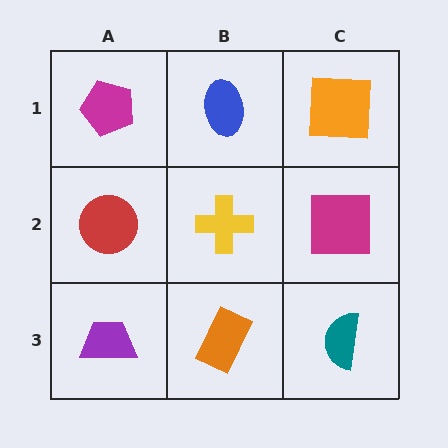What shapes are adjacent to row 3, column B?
A yellow cross (row 2, column B), a purple trapezoid (row 3, column A), a teal semicircle (row 3, column C).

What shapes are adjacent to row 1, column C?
A magenta square (row 2, column C), a blue ellipse (row 1, column B).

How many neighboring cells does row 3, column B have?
3.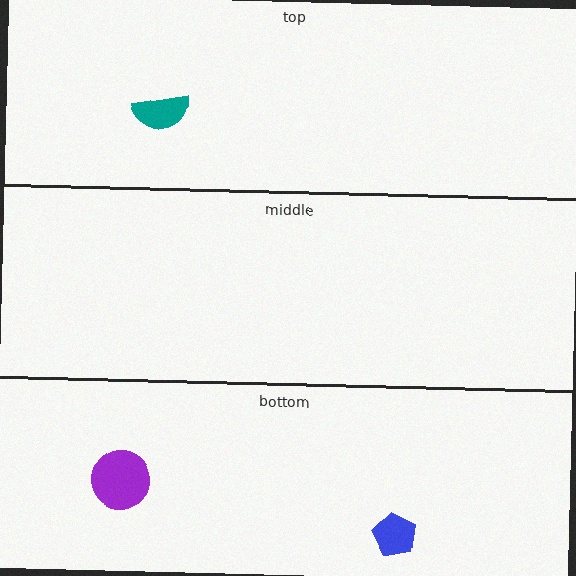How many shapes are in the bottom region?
2.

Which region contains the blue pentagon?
The bottom region.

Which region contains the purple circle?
The bottom region.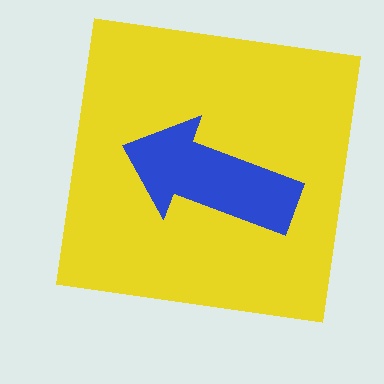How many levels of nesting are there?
2.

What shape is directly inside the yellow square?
The blue arrow.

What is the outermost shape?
The yellow square.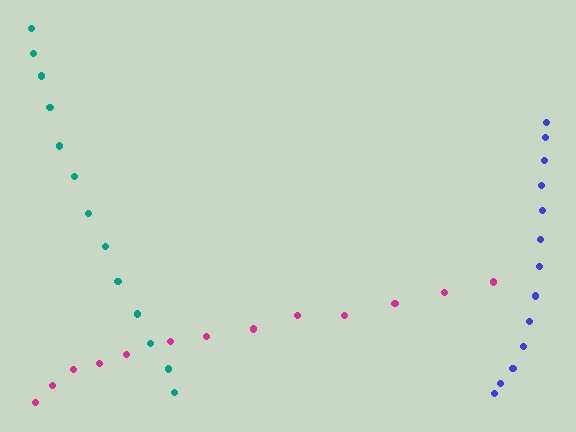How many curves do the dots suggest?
There are 3 distinct paths.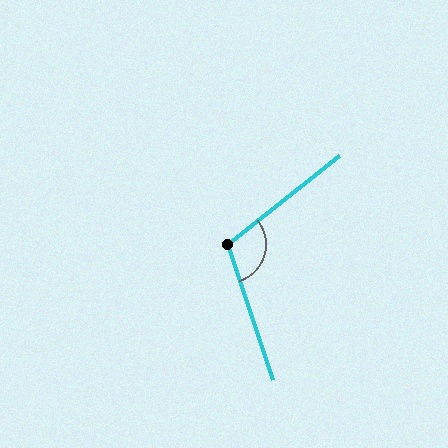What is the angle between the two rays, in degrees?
Approximately 110 degrees.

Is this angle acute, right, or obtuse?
It is obtuse.